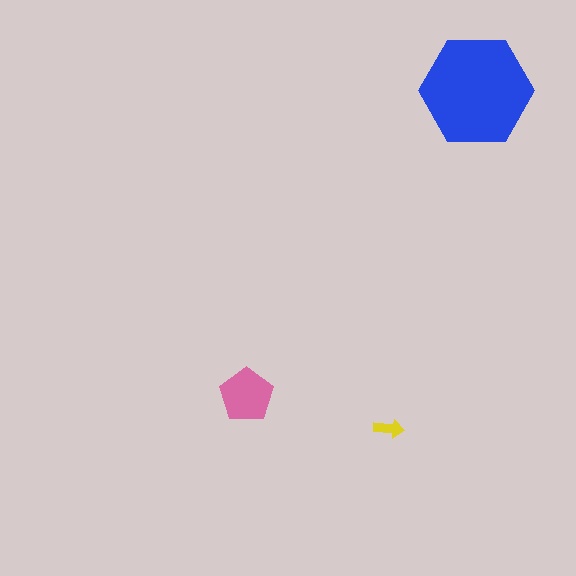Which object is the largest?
The blue hexagon.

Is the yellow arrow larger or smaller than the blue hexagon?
Smaller.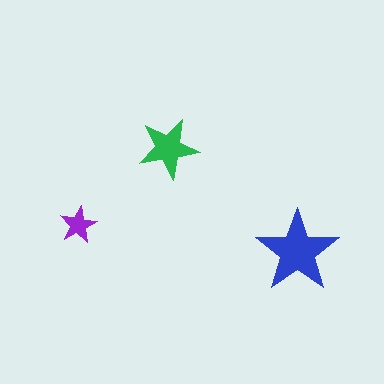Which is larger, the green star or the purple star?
The green one.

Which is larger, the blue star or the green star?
The blue one.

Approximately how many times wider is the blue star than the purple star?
About 2 times wider.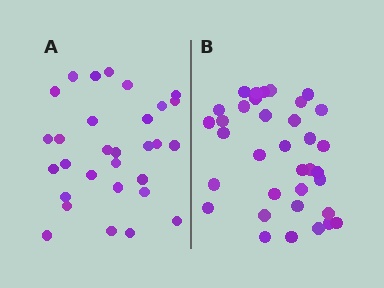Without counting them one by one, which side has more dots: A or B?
Region B (the right region) has more dots.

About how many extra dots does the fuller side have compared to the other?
Region B has about 5 more dots than region A.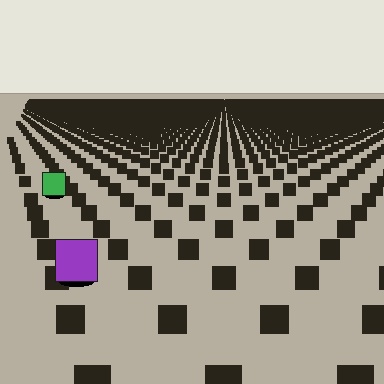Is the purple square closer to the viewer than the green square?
Yes. The purple square is closer — you can tell from the texture gradient: the ground texture is coarser near it.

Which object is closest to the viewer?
The purple square is closest. The texture marks near it are larger and more spread out.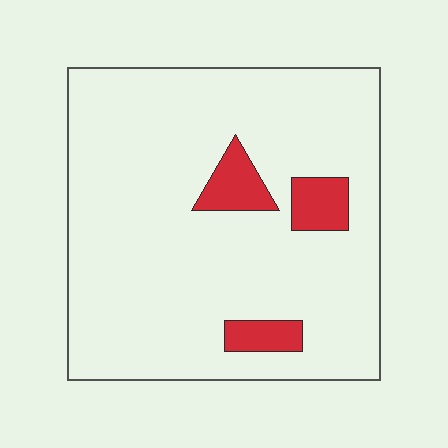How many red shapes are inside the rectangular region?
3.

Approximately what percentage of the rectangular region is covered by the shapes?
Approximately 10%.